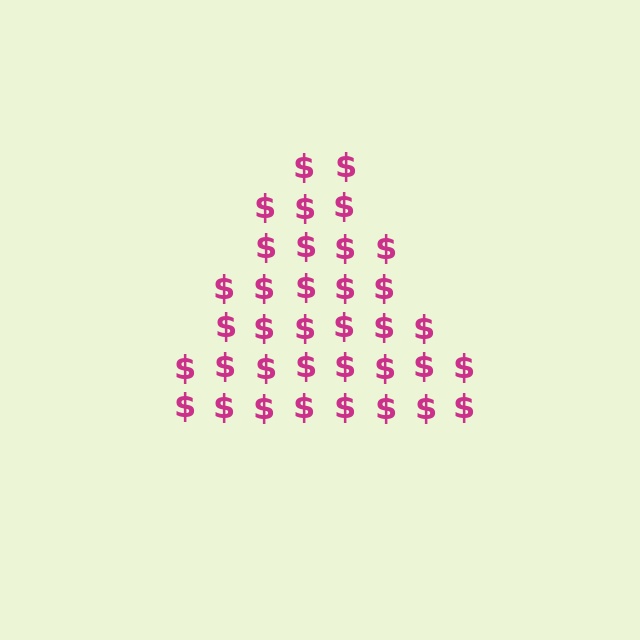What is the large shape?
The large shape is a triangle.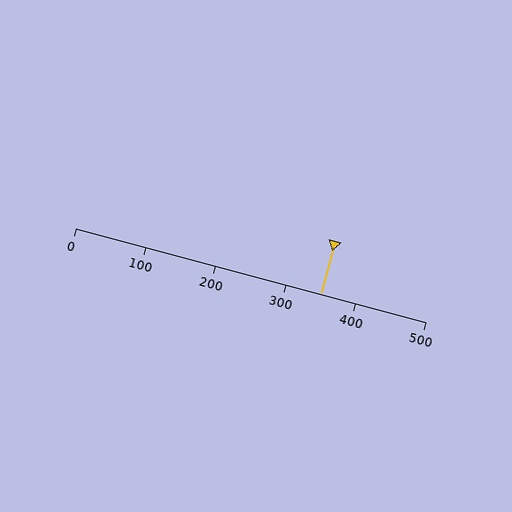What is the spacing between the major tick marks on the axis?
The major ticks are spaced 100 apart.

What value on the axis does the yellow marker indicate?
The marker indicates approximately 350.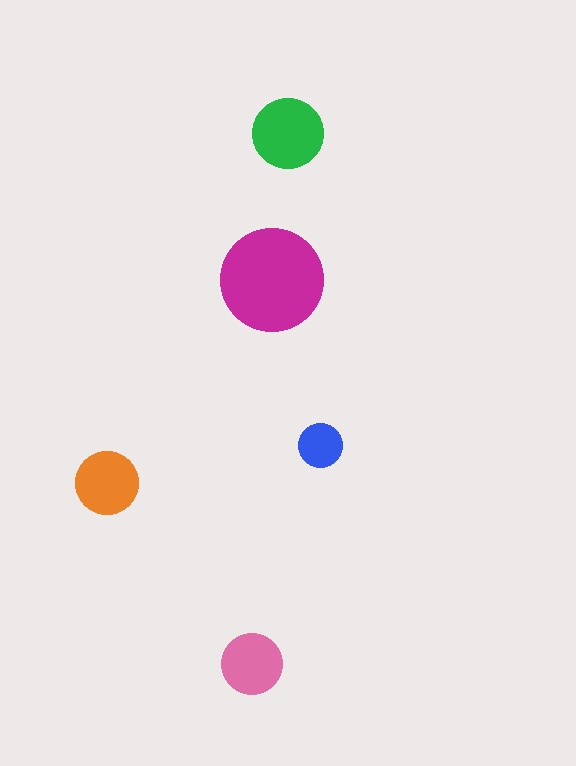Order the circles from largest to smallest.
the magenta one, the green one, the orange one, the pink one, the blue one.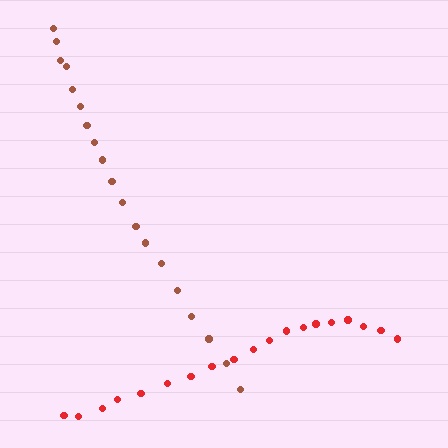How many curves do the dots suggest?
There are 2 distinct paths.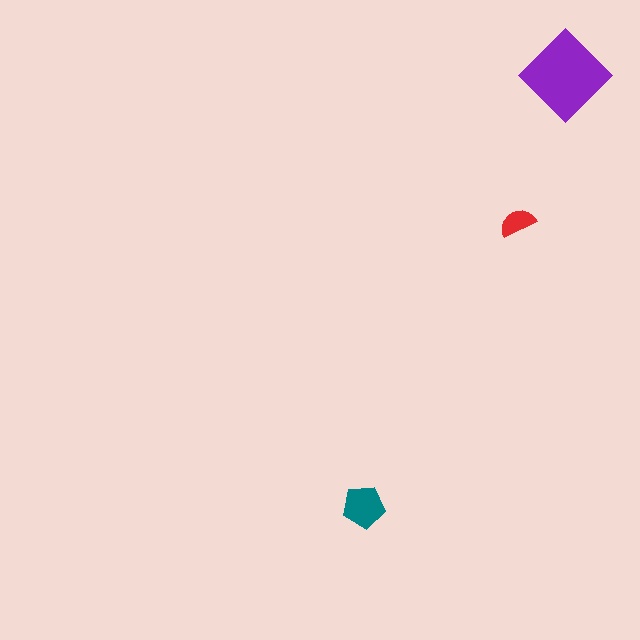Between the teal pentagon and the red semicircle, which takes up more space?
The teal pentagon.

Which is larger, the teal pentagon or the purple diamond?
The purple diamond.